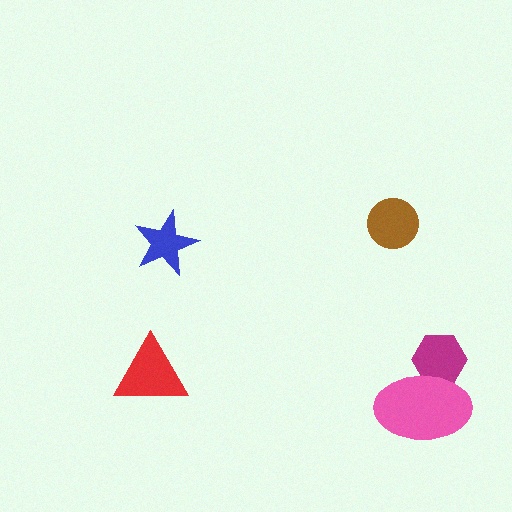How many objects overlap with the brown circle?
0 objects overlap with the brown circle.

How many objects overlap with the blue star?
0 objects overlap with the blue star.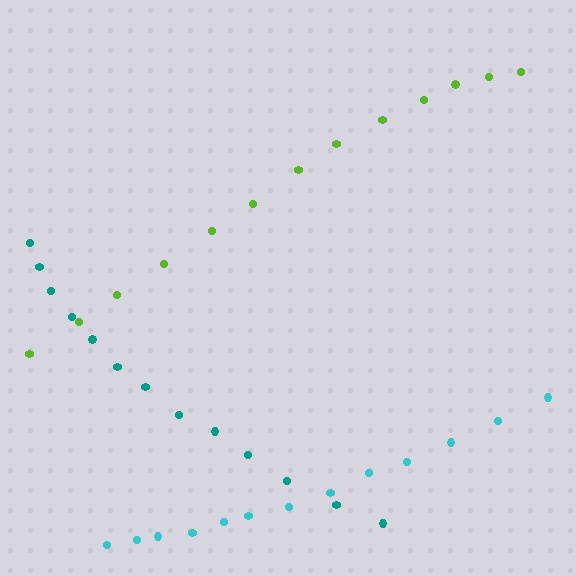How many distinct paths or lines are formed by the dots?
There are 3 distinct paths.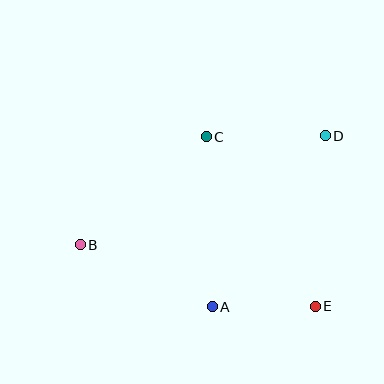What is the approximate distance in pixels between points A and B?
The distance between A and B is approximately 146 pixels.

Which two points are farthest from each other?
Points B and D are farthest from each other.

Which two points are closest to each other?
Points A and E are closest to each other.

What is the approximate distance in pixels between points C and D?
The distance between C and D is approximately 119 pixels.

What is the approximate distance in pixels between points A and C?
The distance between A and C is approximately 170 pixels.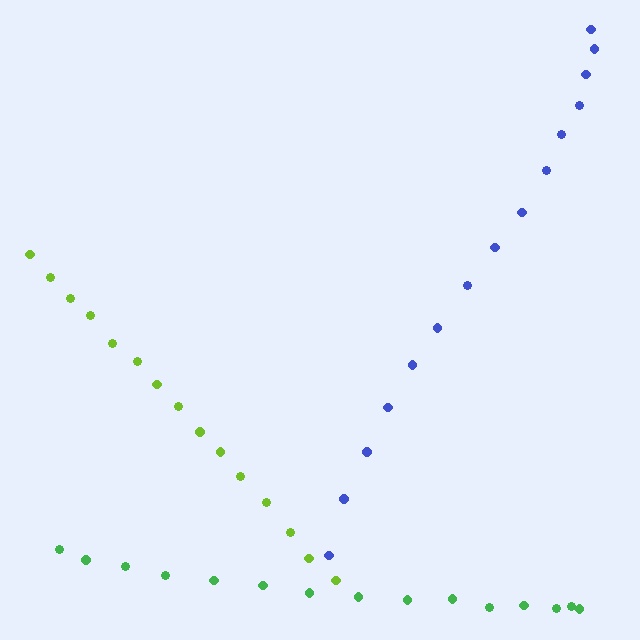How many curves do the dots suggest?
There are 3 distinct paths.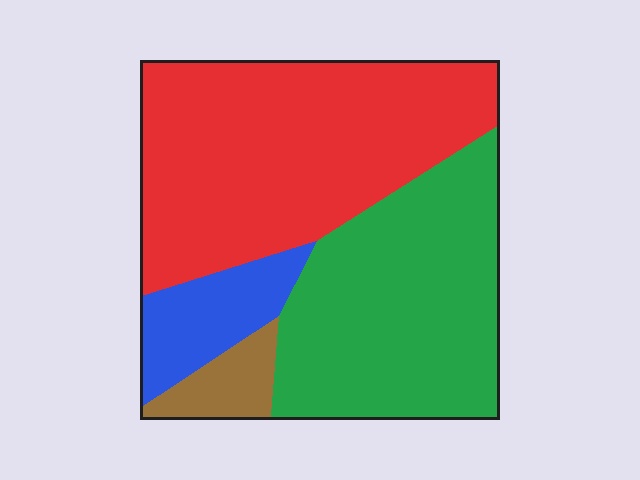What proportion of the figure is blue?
Blue takes up about one tenth (1/10) of the figure.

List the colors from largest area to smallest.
From largest to smallest: red, green, blue, brown.